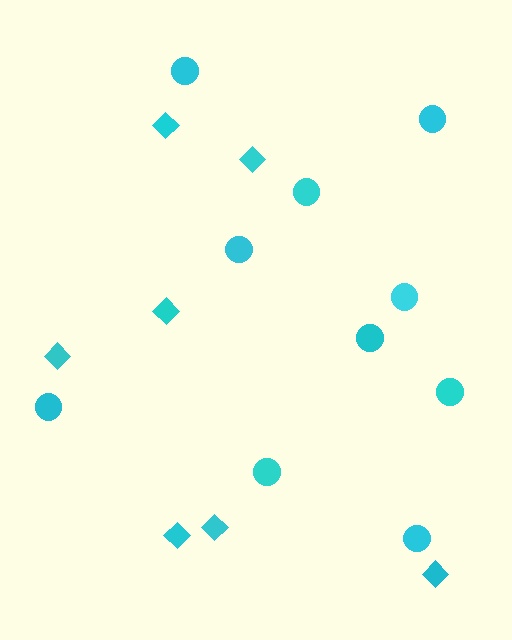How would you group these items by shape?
There are 2 groups: one group of circles (10) and one group of diamonds (7).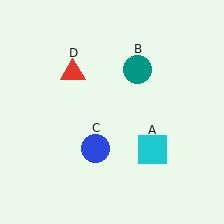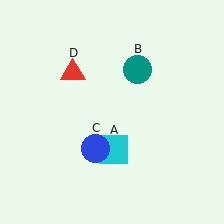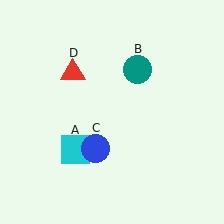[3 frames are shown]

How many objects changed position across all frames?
1 object changed position: cyan square (object A).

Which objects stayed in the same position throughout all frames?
Teal circle (object B) and blue circle (object C) and red triangle (object D) remained stationary.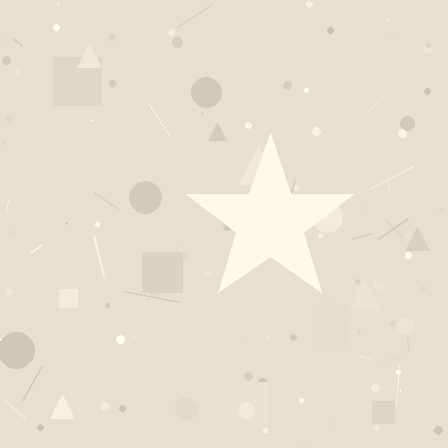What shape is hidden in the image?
A star is hidden in the image.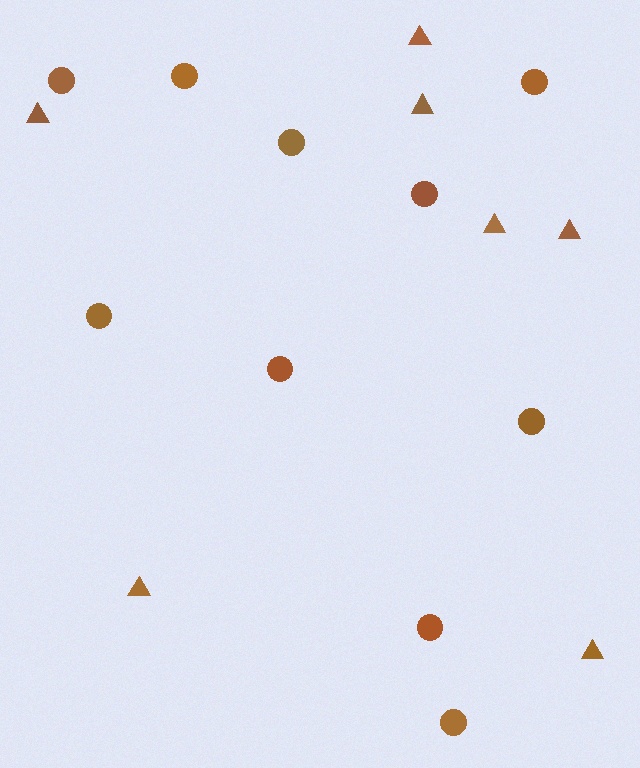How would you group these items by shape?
There are 2 groups: one group of circles (10) and one group of triangles (7).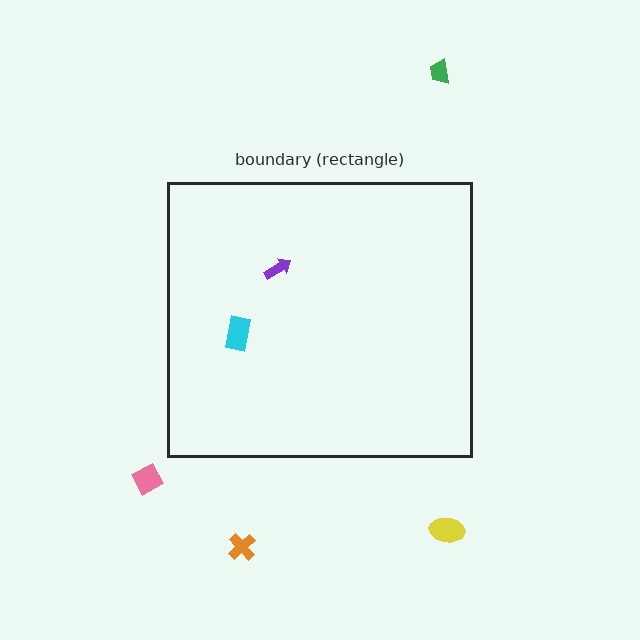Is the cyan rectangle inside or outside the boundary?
Inside.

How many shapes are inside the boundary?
2 inside, 4 outside.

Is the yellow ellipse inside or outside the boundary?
Outside.